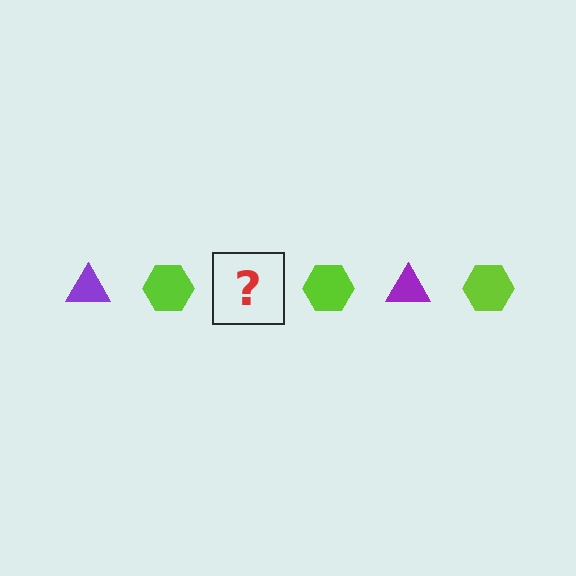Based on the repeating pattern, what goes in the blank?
The blank should be a purple triangle.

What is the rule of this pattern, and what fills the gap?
The rule is that the pattern alternates between purple triangle and lime hexagon. The gap should be filled with a purple triangle.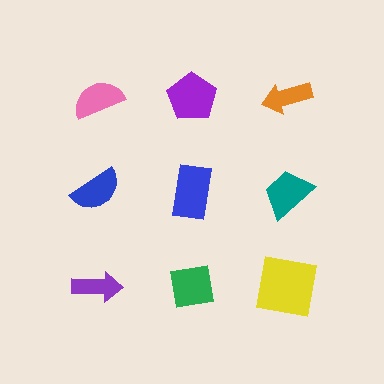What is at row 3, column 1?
A purple arrow.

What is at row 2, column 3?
A teal trapezoid.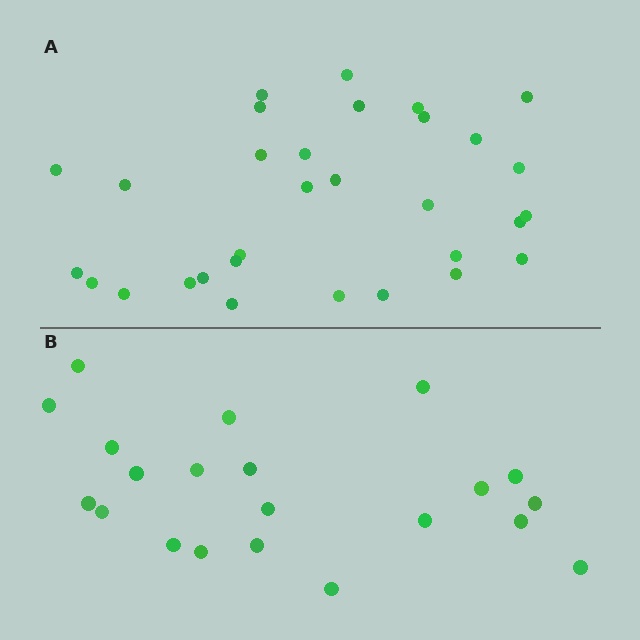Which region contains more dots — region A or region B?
Region A (the top region) has more dots.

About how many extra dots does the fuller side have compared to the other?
Region A has roughly 10 or so more dots than region B.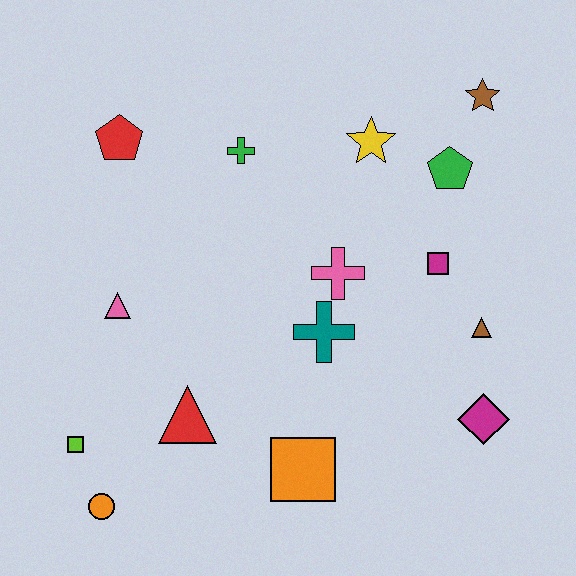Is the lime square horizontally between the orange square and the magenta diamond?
No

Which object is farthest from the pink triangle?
The brown star is farthest from the pink triangle.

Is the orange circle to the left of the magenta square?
Yes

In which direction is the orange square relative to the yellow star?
The orange square is below the yellow star.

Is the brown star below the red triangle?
No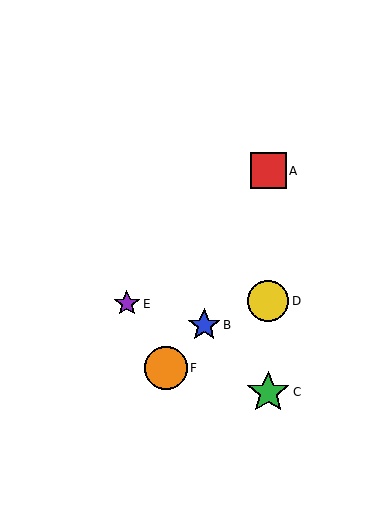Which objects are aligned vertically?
Objects A, C, D are aligned vertically.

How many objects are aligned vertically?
3 objects (A, C, D) are aligned vertically.